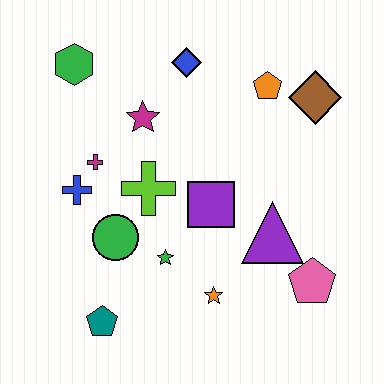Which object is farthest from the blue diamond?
The teal pentagon is farthest from the blue diamond.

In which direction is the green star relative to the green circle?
The green star is to the right of the green circle.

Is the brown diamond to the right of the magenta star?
Yes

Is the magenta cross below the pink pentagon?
No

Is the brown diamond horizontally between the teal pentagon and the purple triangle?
No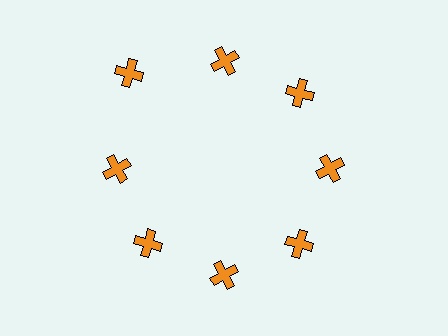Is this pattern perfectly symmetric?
No. The 8 orange crosses are arranged in a ring, but one element near the 10 o'clock position is pushed outward from the center, breaking the 8-fold rotational symmetry.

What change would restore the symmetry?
The symmetry would be restored by moving it inward, back onto the ring so that all 8 crosses sit at equal angles and equal distance from the center.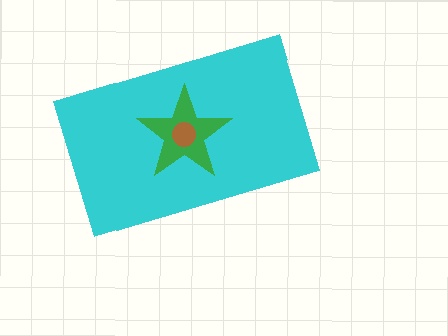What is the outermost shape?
The cyan rectangle.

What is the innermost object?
The brown circle.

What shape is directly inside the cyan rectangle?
The green star.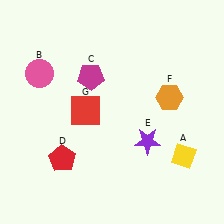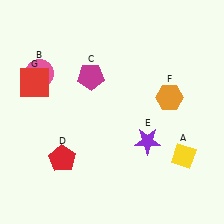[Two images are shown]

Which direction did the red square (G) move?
The red square (G) moved left.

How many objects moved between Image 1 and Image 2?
1 object moved between the two images.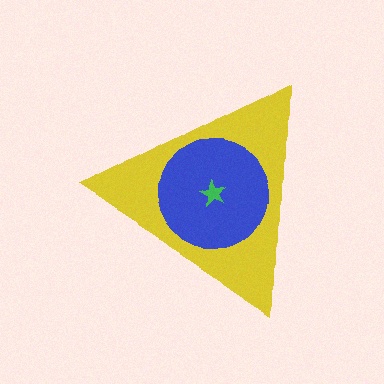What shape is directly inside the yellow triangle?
The blue circle.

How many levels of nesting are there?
3.